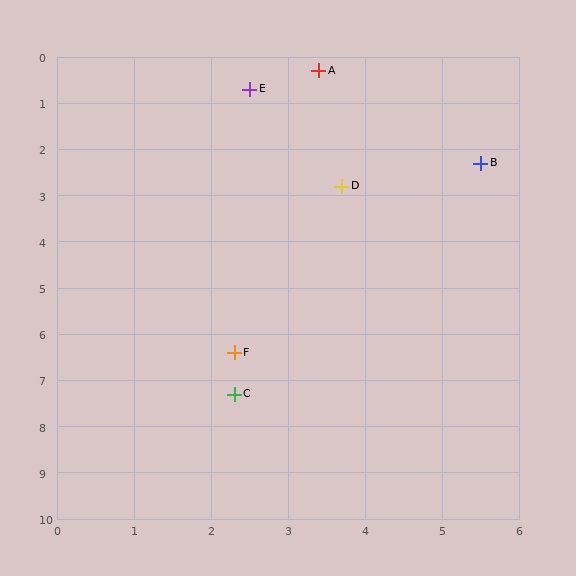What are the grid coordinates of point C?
Point C is at approximately (2.3, 7.3).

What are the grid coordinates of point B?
Point B is at approximately (5.5, 2.3).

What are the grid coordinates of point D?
Point D is at approximately (3.7, 2.8).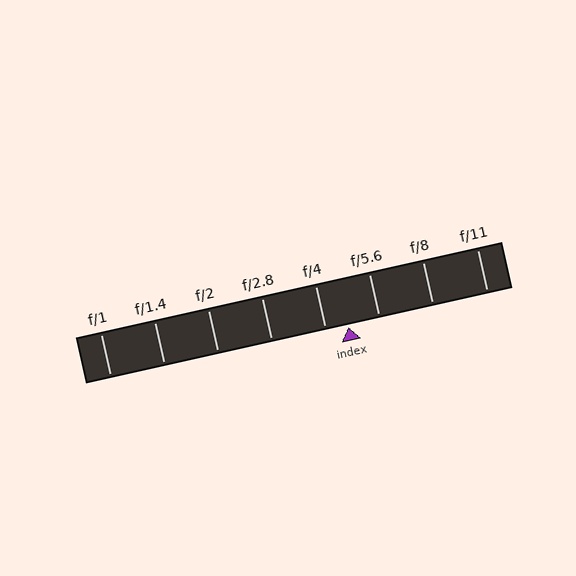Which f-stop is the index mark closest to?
The index mark is closest to f/4.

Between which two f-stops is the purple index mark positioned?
The index mark is between f/4 and f/5.6.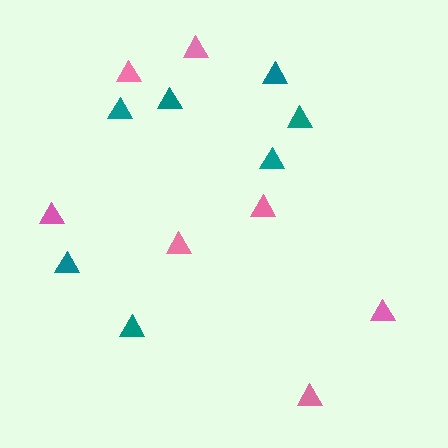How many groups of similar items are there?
There are 2 groups: one group of pink triangles (7) and one group of teal triangles (7).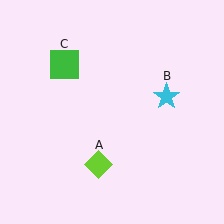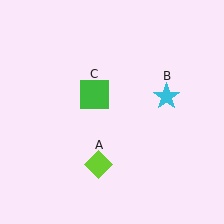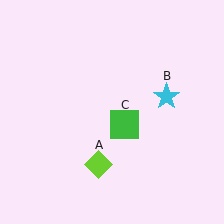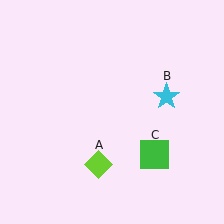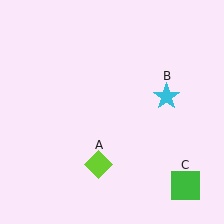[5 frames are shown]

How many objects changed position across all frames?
1 object changed position: green square (object C).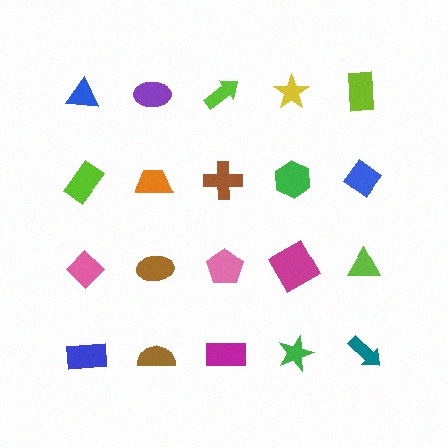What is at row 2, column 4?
A green hexagon.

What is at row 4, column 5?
A teal arrow.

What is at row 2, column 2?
An orange trapezoid.